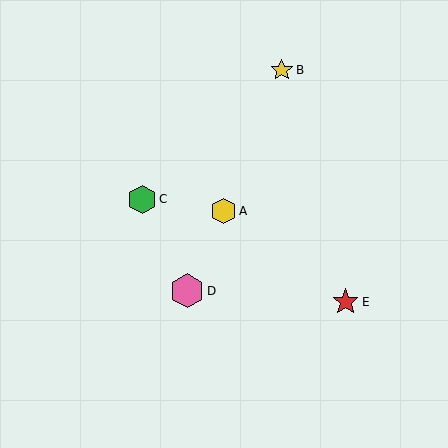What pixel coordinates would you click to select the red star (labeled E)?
Click at (346, 302) to select the red star E.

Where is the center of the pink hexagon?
The center of the pink hexagon is at (187, 291).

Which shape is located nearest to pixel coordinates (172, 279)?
The pink hexagon (labeled D) at (187, 291) is nearest to that location.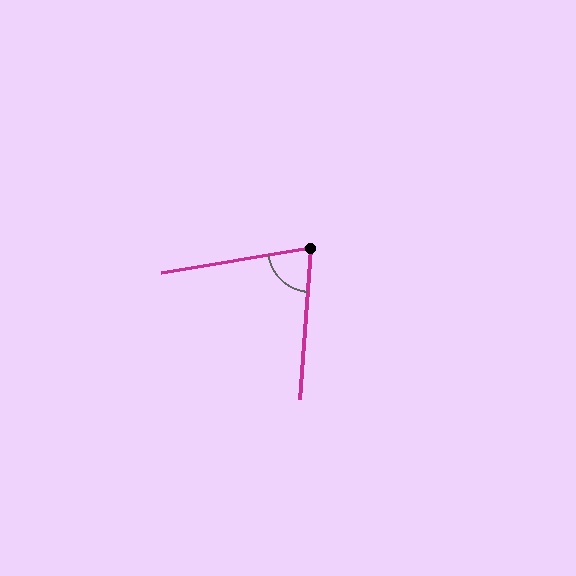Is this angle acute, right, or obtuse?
It is acute.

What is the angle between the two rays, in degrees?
Approximately 76 degrees.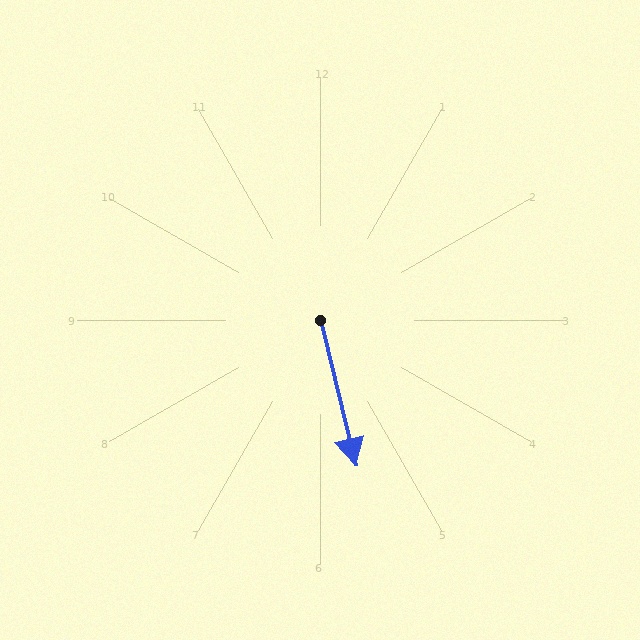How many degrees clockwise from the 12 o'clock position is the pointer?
Approximately 166 degrees.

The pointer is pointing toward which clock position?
Roughly 6 o'clock.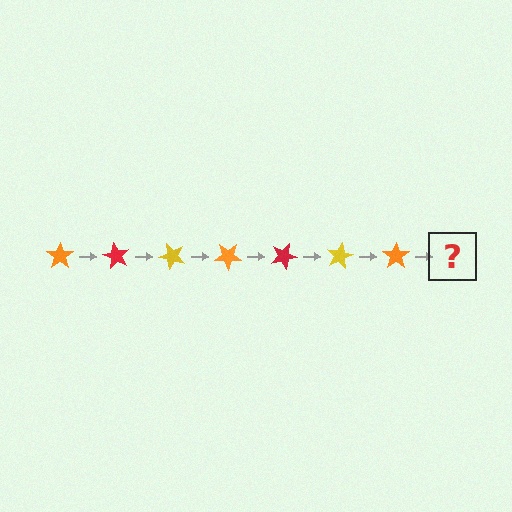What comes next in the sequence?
The next element should be a red star, rotated 420 degrees from the start.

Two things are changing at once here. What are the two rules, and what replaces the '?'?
The two rules are that it rotates 60 degrees each step and the color cycles through orange, red, and yellow. The '?' should be a red star, rotated 420 degrees from the start.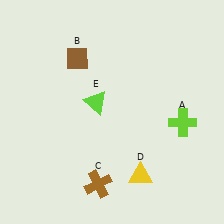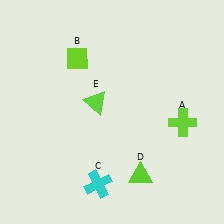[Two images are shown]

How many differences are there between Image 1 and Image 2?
There are 3 differences between the two images.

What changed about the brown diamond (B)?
In Image 1, B is brown. In Image 2, it changed to lime.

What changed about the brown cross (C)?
In Image 1, C is brown. In Image 2, it changed to cyan.